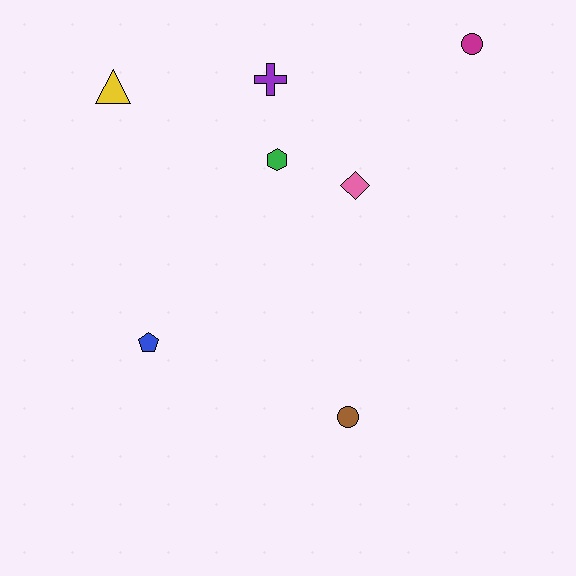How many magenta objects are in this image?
There is 1 magenta object.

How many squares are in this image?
There are no squares.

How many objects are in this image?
There are 7 objects.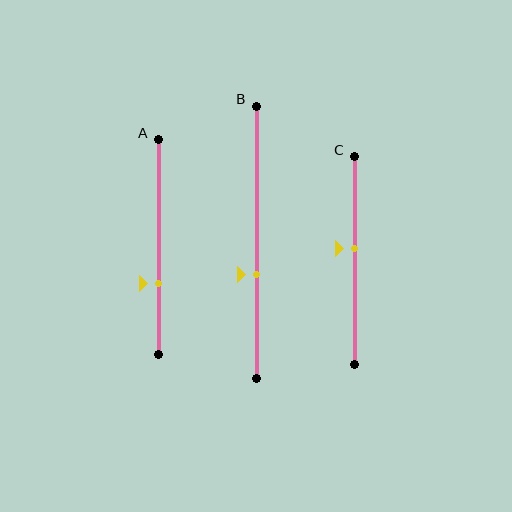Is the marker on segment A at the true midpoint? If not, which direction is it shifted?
No, the marker on segment A is shifted downward by about 17% of the segment length.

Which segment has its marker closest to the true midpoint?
Segment C has its marker closest to the true midpoint.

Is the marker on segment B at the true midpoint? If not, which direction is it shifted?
No, the marker on segment B is shifted downward by about 12% of the segment length.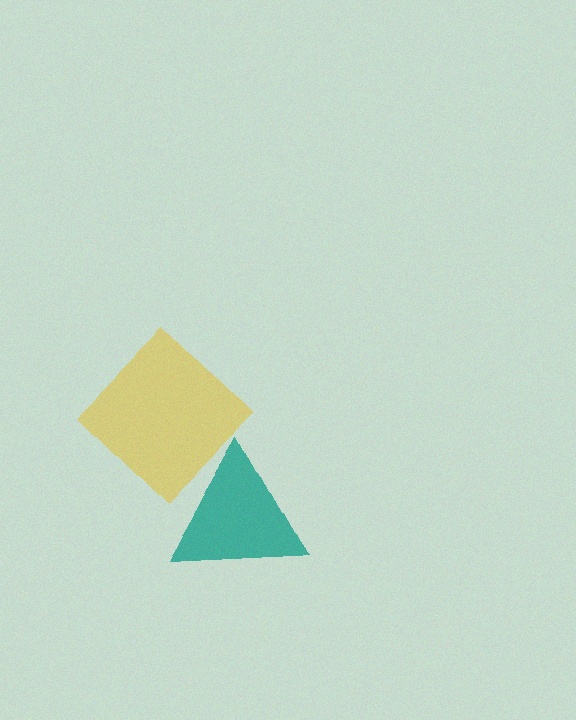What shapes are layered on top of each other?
The layered shapes are: a yellow diamond, a teal triangle.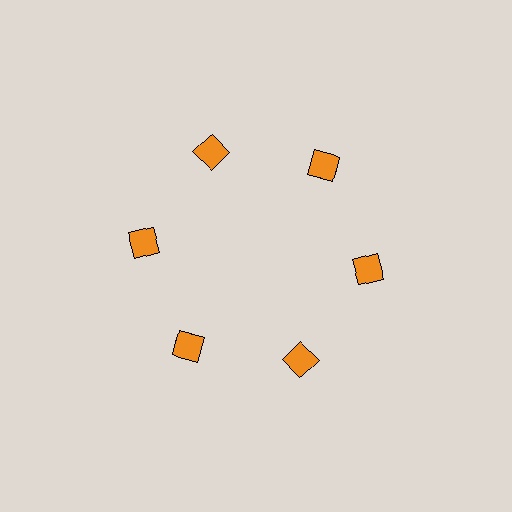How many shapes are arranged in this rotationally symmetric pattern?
There are 6 shapes, arranged in 6 groups of 1.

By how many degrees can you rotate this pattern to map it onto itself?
The pattern maps onto itself every 60 degrees of rotation.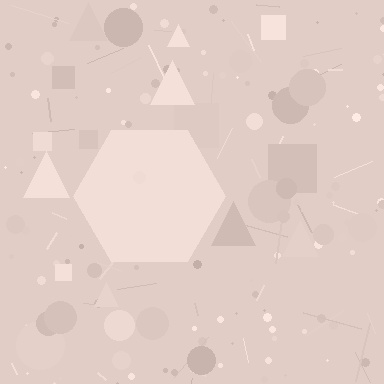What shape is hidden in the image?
A hexagon is hidden in the image.